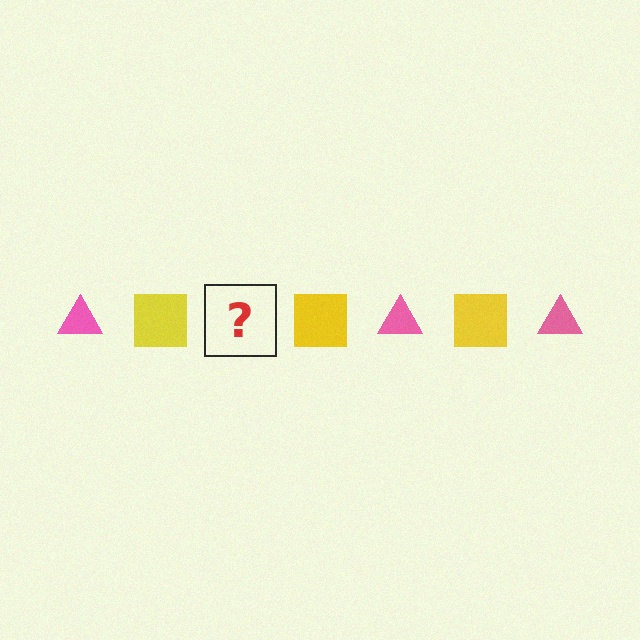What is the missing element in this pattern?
The missing element is a pink triangle.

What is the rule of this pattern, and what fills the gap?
The rule is that the pattern alternates between pink triangle and yellow square. The gap should be filled with a pink triangle.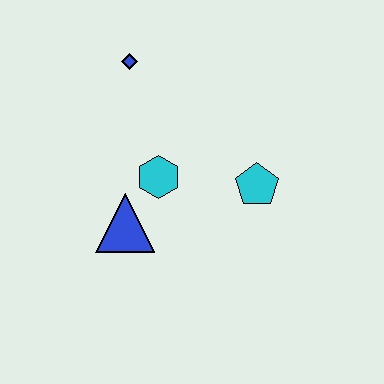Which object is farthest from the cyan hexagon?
The blue diamond is farthest from the cyan hexagon.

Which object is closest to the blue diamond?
The cyan hexagon is closest to the blue diamond.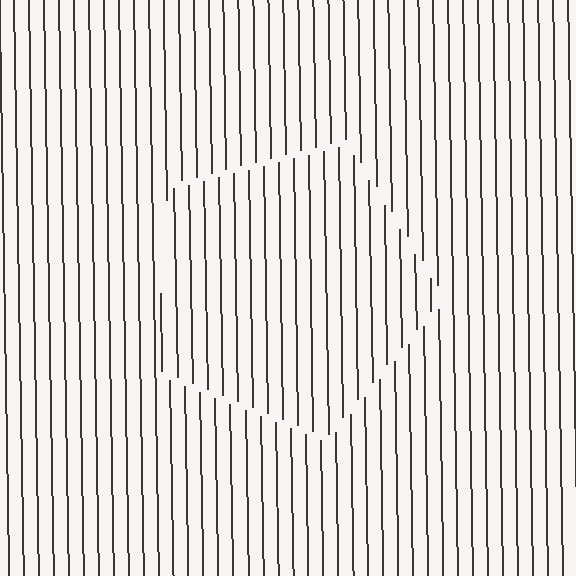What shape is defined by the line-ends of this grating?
An illusory pentagon. The interior of the shape contains the same grating, shifted by half a period — the contour is defined by the phase discontinuity where line-ends from the inner and outer gratings abut.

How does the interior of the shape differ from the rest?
The interior of the shape contains the same grating, shifted by half a period — the contour is defined by the phase discontinuity where line-ends from the inner and outer gratings abut.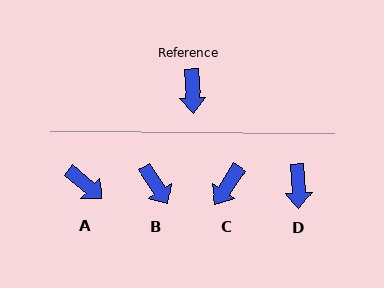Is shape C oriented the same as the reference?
No, it is off by about 36 degrees.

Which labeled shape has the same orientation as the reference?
D.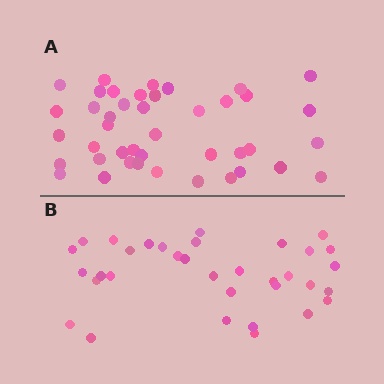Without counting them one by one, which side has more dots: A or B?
Region A (the top region) has more dots.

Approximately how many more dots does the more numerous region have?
Region A has roughly 8 or so more dots than region B.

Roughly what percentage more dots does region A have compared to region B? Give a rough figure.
About 25% more.